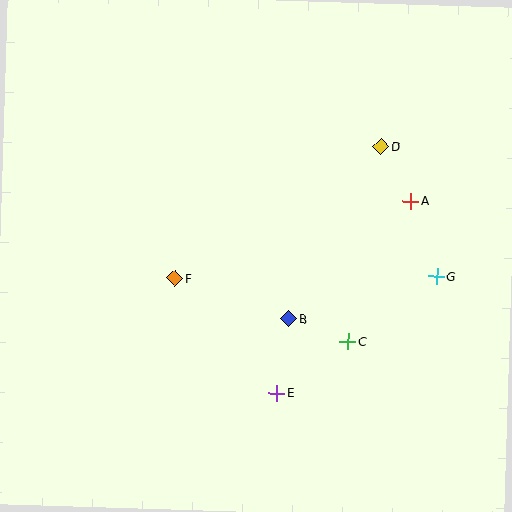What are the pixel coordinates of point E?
Point E is at (277, 393).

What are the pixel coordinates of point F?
Point F is at (175, 278).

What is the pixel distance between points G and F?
The distance between G and F is 262 pixels.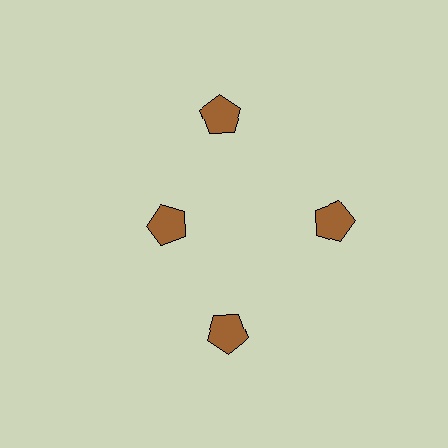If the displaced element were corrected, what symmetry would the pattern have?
It would have 4-fold rotational symmetry — the pattern would map onto itself every 90 degrees.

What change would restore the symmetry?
The symmetry would be restored by moving it outward, back onto the ring so that all 4 pentagons sit at equal angles and equal distance from the center.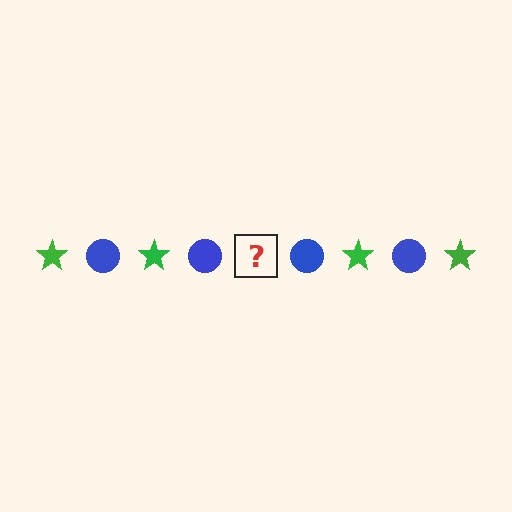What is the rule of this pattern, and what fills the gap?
The rule is that the pattern alternates between green star and blue circle. The gap should be filled with a green star.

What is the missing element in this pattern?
The missing element is a green star.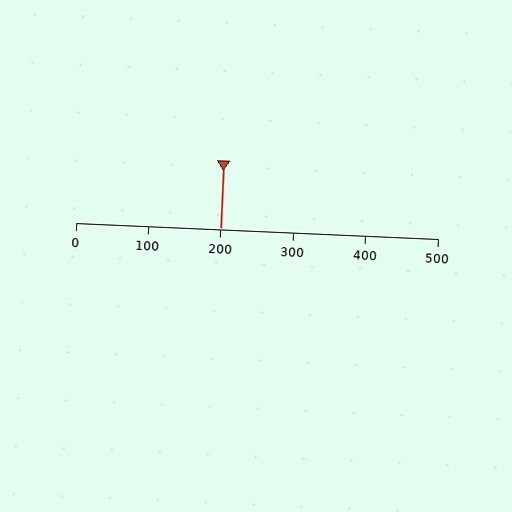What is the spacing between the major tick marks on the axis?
The major ticks are spaced 100 apart.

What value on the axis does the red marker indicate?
The marker indicates approximately 200.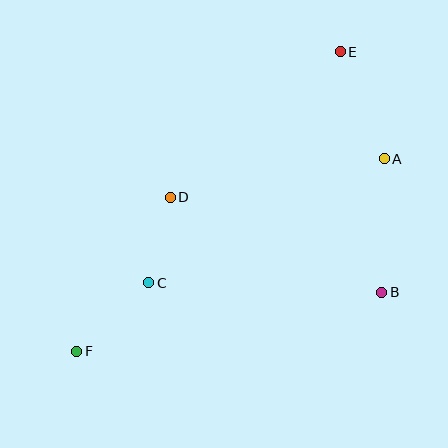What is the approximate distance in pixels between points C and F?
The distance between C and F is approximately 99 pixels.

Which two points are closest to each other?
Points C and D are closest to each other.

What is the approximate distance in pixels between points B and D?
The distance between B and D is approximately 232 pixels.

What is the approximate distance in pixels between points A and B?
The distance between A and B is approximately 133 pixels.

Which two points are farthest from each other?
Points E and F are farthest from each other.